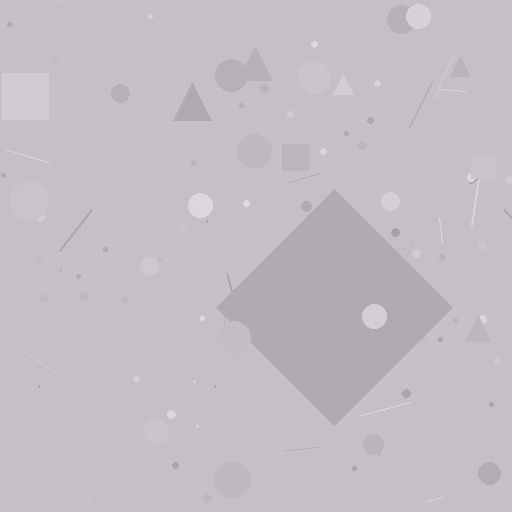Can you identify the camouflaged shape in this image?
The camouflaged shape is a diamond.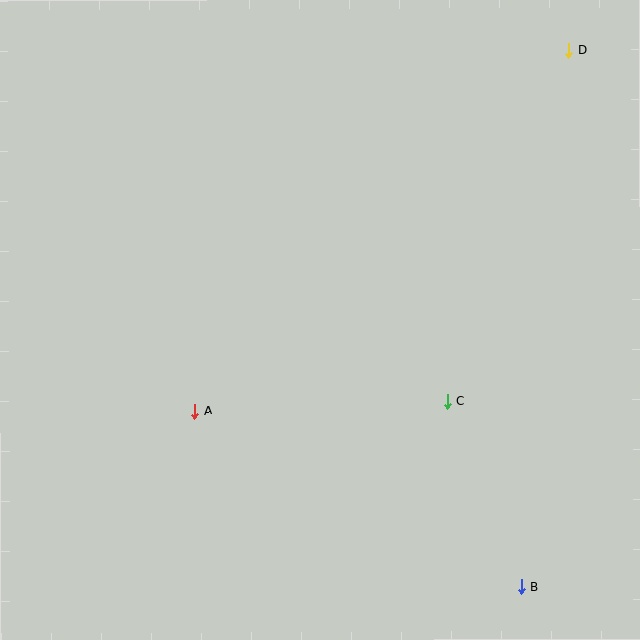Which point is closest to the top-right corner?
Point D is closest to the top-right corner.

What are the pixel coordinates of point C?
Point C is at (448, 402).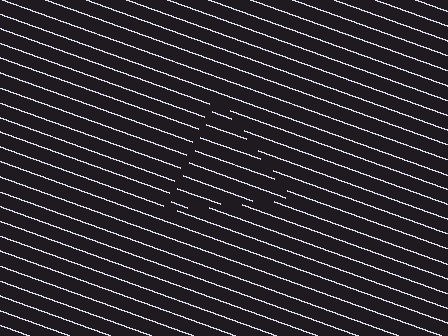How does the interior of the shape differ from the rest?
The interior of the shape contains the same grating, shifted by half a period — the contour is defined by the phase discontinuity where line-ends from the inner and outer gratings abut.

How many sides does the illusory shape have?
3 sides — the line-ends trace a triangle.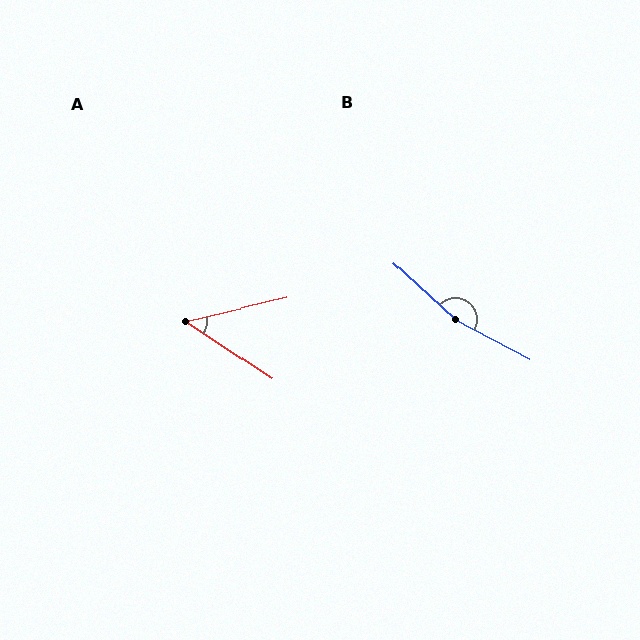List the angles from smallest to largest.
A (47°), B (165°).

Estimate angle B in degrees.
Approximately 165 degrees.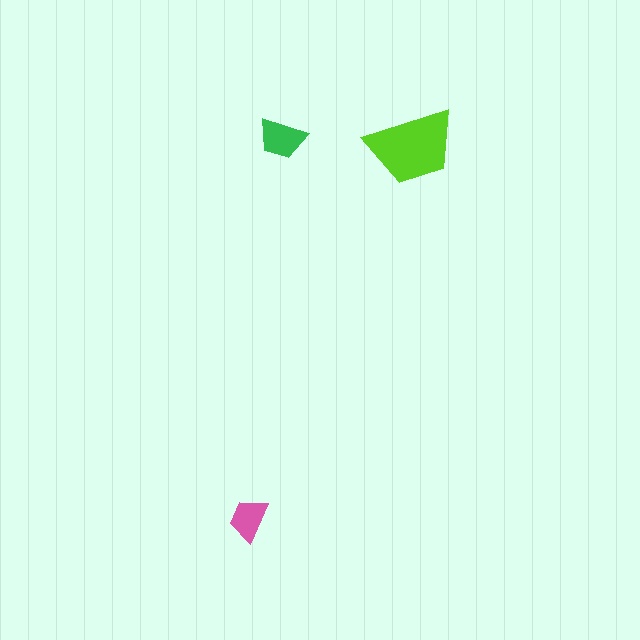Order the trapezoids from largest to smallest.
the lime one, the green one, the pink one.